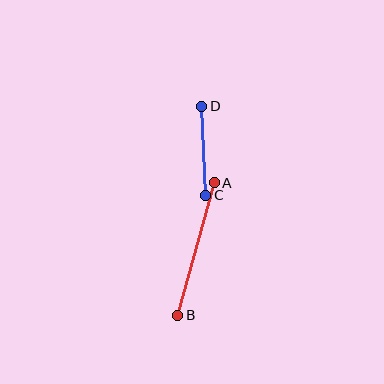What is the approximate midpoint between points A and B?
The midpoint is at approximately (196, 249) pixels.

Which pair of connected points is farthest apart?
Points A and B are farthest apart.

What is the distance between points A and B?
The distance is approximately 138 pixels.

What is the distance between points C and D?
The distance is approximately 89 pixels.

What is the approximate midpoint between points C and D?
The midpoint is at approximately (204, 151) pixels.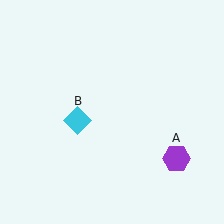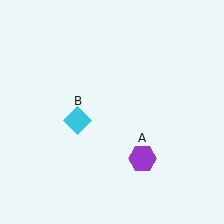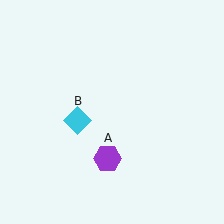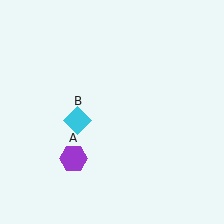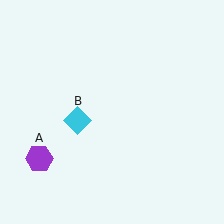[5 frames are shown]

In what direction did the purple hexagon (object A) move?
The purple hexagon (object A) moved left.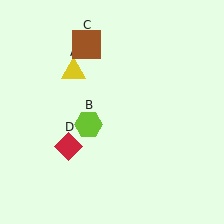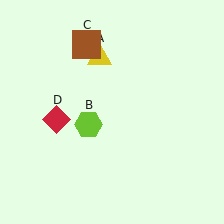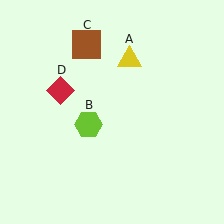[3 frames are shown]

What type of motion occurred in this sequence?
The yellow triangle (object A), red diamond (object D) rotated clockwise around the center of the scene.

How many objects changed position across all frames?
2 objects changed position: yellow triangle (object A), red diamond (object D).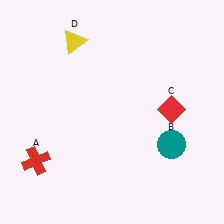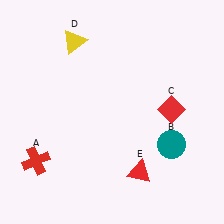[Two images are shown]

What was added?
A red triangle (E) was added in Image 2.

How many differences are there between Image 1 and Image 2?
There is 1 difference between the two images.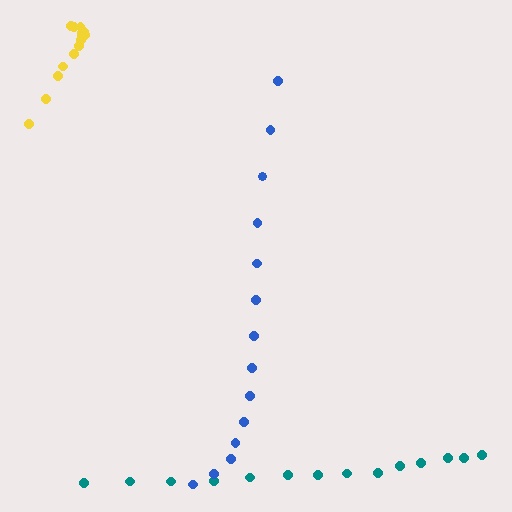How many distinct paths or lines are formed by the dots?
There are 3 distinct paths.